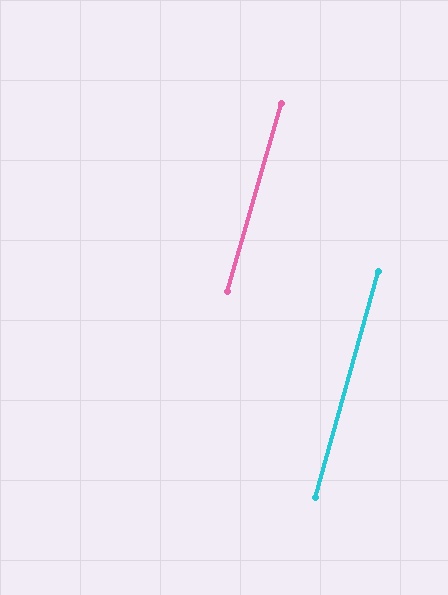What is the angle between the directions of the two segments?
Approximately 1 degree.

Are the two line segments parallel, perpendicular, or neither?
Parallel — their directions differ by only 0.7°.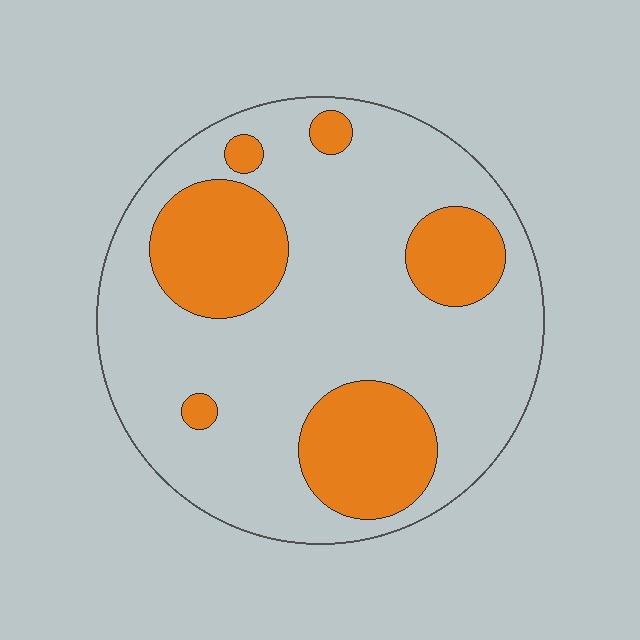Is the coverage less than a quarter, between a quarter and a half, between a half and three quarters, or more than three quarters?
Between a quarter and a half.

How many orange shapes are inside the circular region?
6.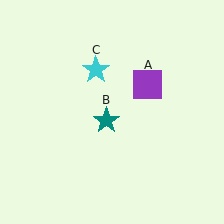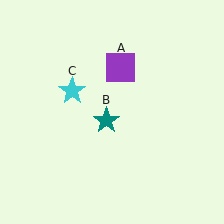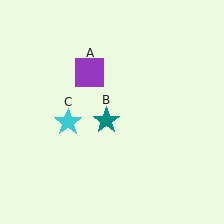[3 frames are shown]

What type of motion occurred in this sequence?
The purple square (object A), cyan star (object C) rotated counterclockwise around the center of the scene.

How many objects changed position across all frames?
2 objects changed position: purple square (object A), cyan star (object C).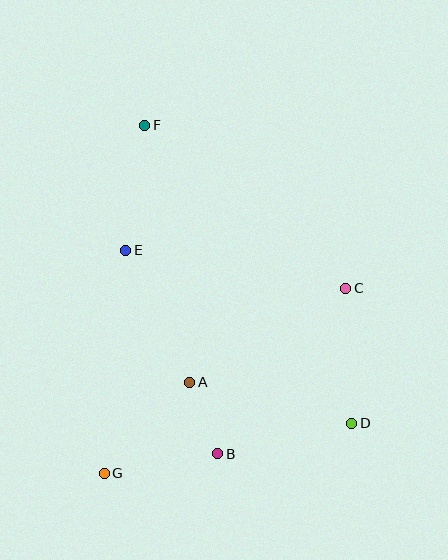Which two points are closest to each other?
Points A and B are closest to each other.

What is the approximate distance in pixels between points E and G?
The distance between E and G is approximately 224 pixels.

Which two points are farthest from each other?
Points D and F are farthest from each other.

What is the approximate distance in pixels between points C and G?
The distance between C and G is approximately 304 pixels.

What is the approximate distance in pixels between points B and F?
The distance between B and F is approximately 336 pixels.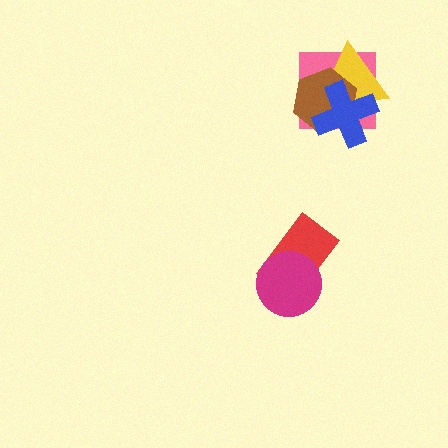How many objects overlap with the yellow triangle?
3 objects overlap with the yellow triangle.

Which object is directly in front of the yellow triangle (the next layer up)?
The brown hexagon is directly in front of the yellow triangle.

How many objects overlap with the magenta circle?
1 object overlaps with the magenta circle.